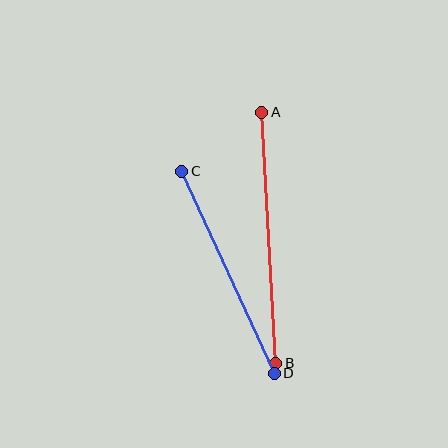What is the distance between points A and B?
The distance is approximately 251 pixels.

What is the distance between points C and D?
The distance is approximately 222 pixels.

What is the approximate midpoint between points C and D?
The midpoint is at approximately (228, 272) pixels.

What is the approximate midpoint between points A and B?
The midpoint is at approximately (269, 238) pixels.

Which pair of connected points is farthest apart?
Points A and B are farthest apart.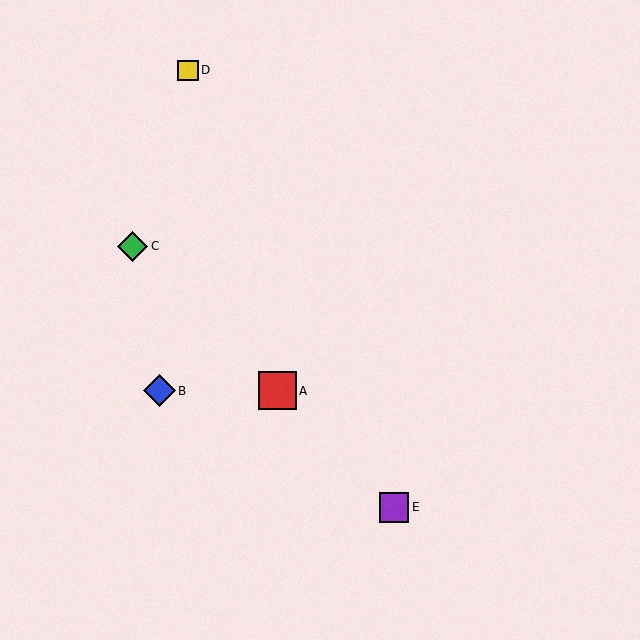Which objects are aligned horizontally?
Objects A, B are aligned horizontally.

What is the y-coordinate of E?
Object E is at y≈507.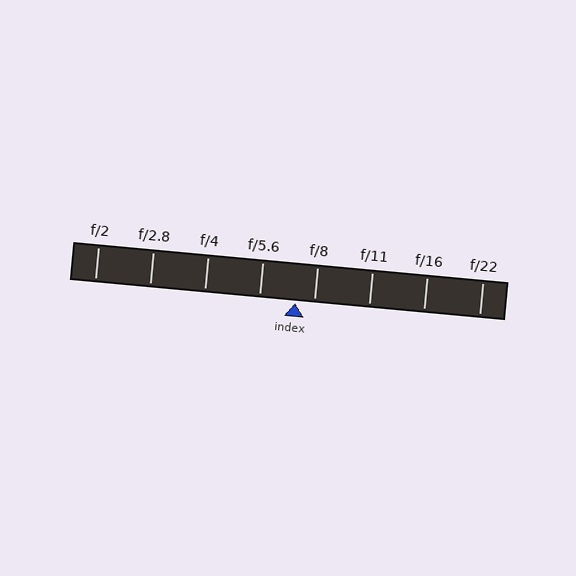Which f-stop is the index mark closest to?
The index mark is closest to f/8.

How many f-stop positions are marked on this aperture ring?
There are 8 f-stop positions marked.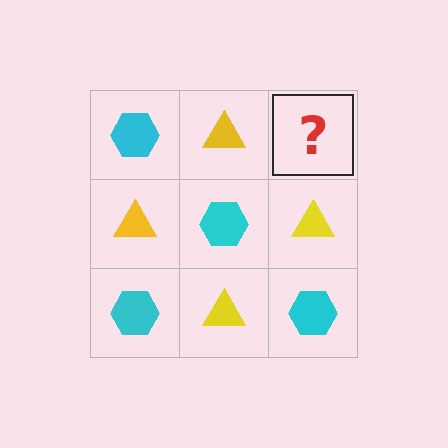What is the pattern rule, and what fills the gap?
The rule is that it alternates cyan hexagon and yellow triangle in a checkerboard pattern. The gap should be filled with a cyan hexagon.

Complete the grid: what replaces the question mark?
The question mark should be replaced with a cyan hexagon.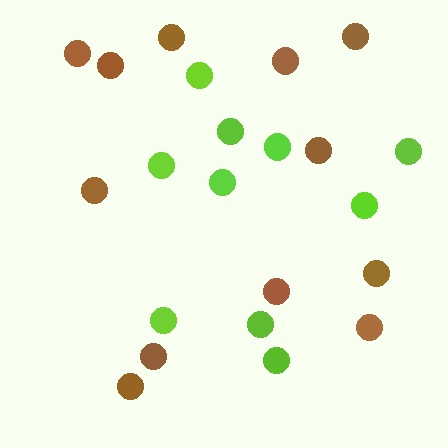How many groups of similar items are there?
There are 2 groups: one group of lime circles (10) and one group of brown circles (12).